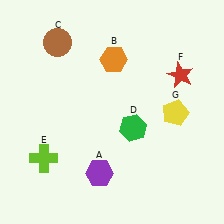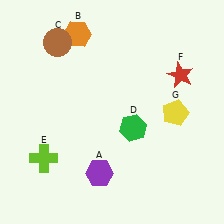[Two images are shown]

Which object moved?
The orange hexagon (B) moved left.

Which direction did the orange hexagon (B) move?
The orange hexagon (B) moved left.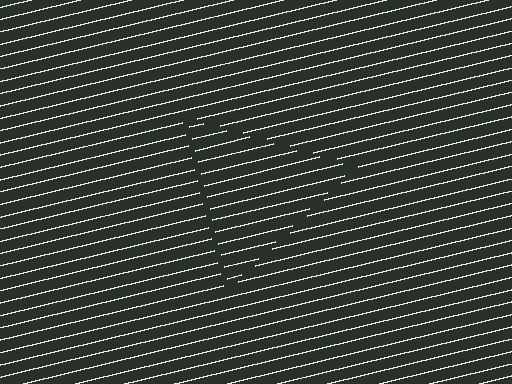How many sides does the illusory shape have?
3 sides — the line-ends trace a triangle.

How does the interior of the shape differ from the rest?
The interior of the shape contains the same grating, shifted by half a period — the contour is defined by the phase discontinuity where line-ends from the inner and outer gratings abut.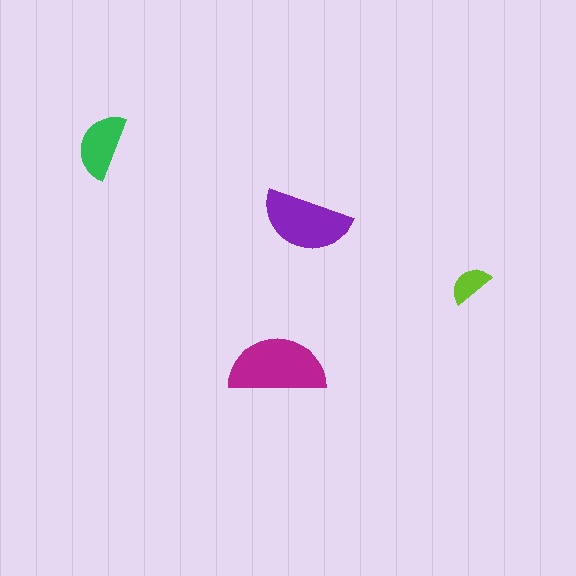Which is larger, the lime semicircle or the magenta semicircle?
The magenta one.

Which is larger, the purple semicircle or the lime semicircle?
The purple one.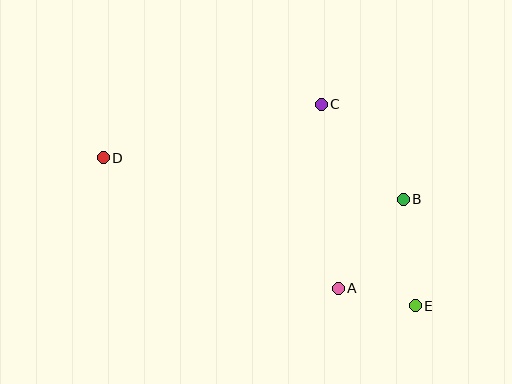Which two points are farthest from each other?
Points D and E are farthest from each other.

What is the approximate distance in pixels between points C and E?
The distance between C and E is approximately 223 pixels.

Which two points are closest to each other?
Points A and E are closest to each other.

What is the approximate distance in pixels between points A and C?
The distance between A and C is approximately 185 pixels.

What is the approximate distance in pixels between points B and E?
The distance between B and E is approximately 107 pixels.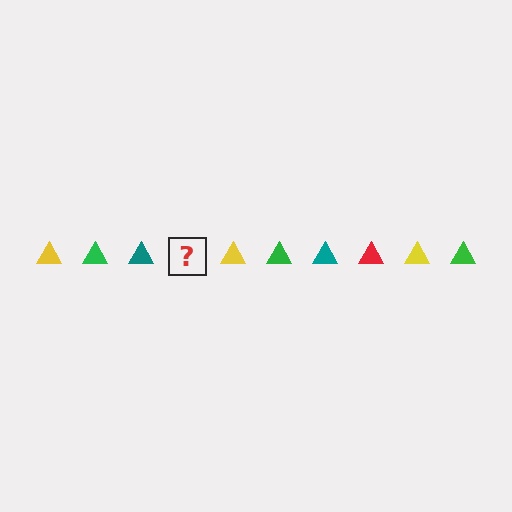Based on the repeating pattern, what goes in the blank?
The blank should be a red triangle.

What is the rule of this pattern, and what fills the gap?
The rule is that the pattern cycles through yellow, green, teal, red triangles. The gap should be filled with a red triangle.